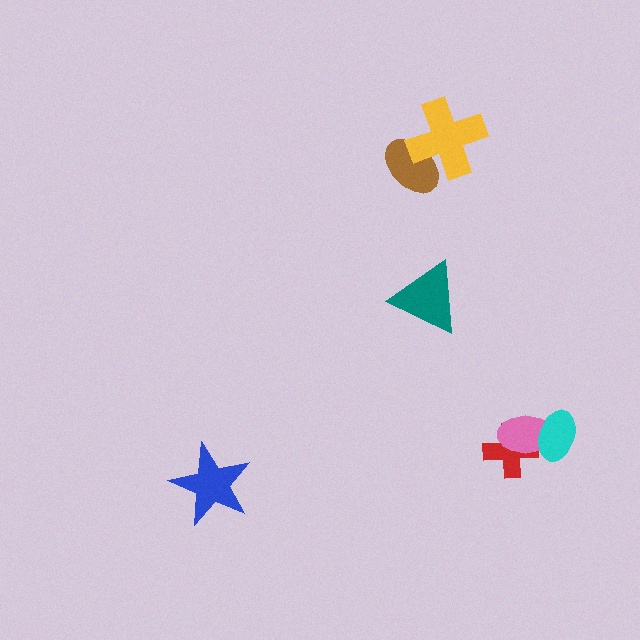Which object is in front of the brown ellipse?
The yellow cross is in front of the brown ellipse.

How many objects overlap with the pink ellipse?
2 objects overlap with the pink ellipse.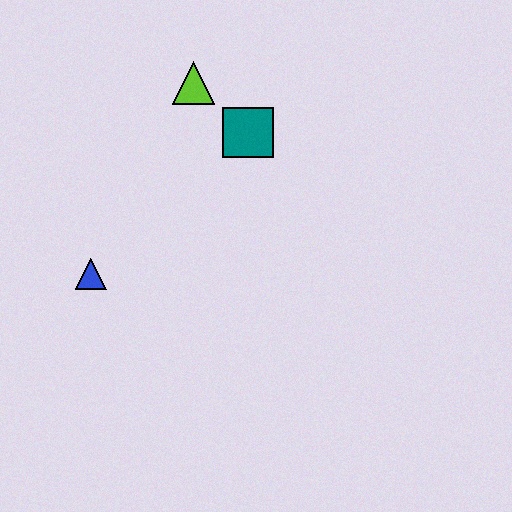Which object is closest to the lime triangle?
The teal square is closest to the lime triangle.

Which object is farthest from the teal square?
The blue triangle is farthest from the teal square.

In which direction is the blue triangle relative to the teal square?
The blue triangle is to the left of the teal square.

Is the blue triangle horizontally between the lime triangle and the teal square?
No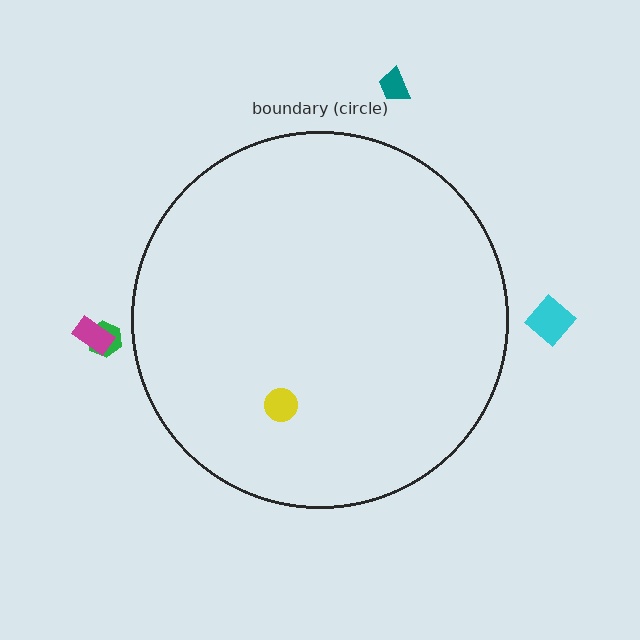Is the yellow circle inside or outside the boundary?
Inside.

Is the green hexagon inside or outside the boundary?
Outside.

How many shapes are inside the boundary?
1 inside, 4 outside.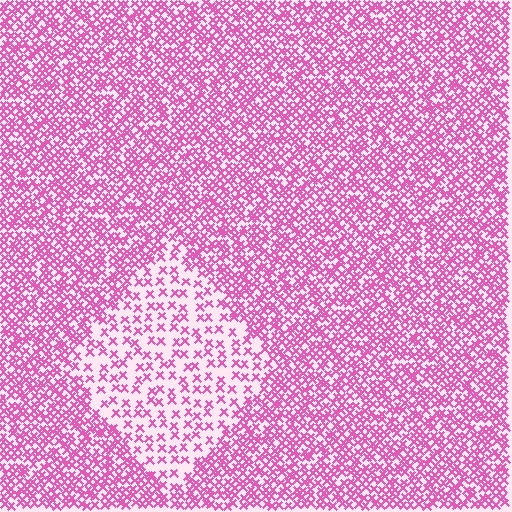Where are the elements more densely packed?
The elements are more densely packed outside the diamond boundary.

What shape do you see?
I see a diamond.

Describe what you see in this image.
The image contains small pink elements arranged at two different densities. A diamond-shaped region is visible where the elements are less densely packed than the surrounding area.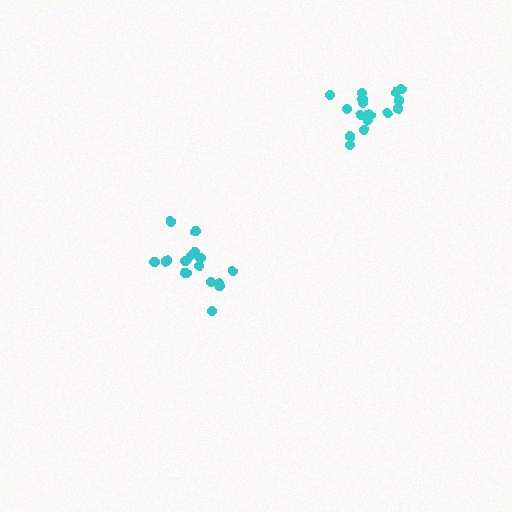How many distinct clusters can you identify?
There are 2 distinct clusters.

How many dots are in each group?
Group 1: 16 dots, Group 2: 17 dots (33 total).